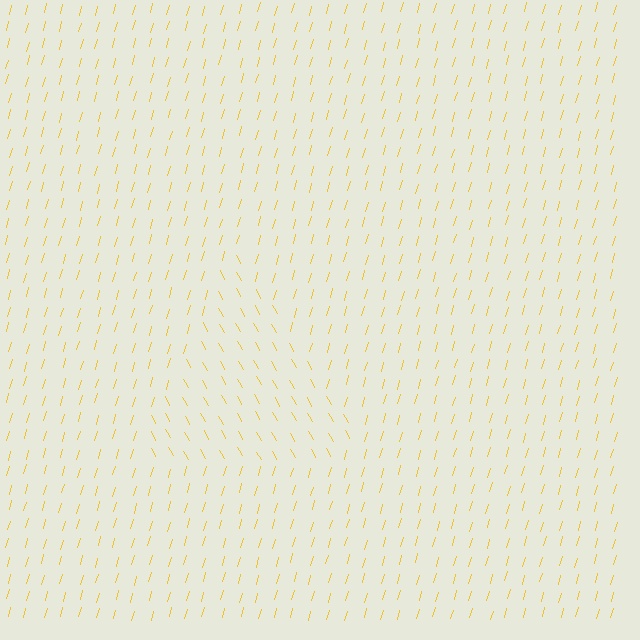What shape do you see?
I see a triangle.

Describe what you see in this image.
The image is filled with small yellow line segments. A triangle region in the image has lines oriented differently from the surrounding lines, creating a visible texture boundary.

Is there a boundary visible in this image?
Yes, there is a texture boundary formed by a change in line orientation.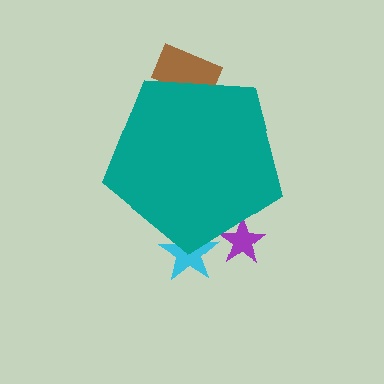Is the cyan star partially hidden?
Yes, the cyan star is partially hidden behind the teal pentagon.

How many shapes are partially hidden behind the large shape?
3 shapes are partially hidden.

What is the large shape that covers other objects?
A teal pentagon.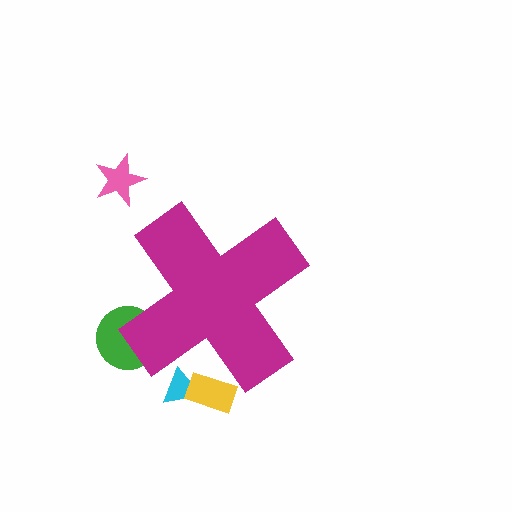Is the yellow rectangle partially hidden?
Yes, the yellow rectangle is partially hidden behind the magenta cross.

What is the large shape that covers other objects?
A magenta cross.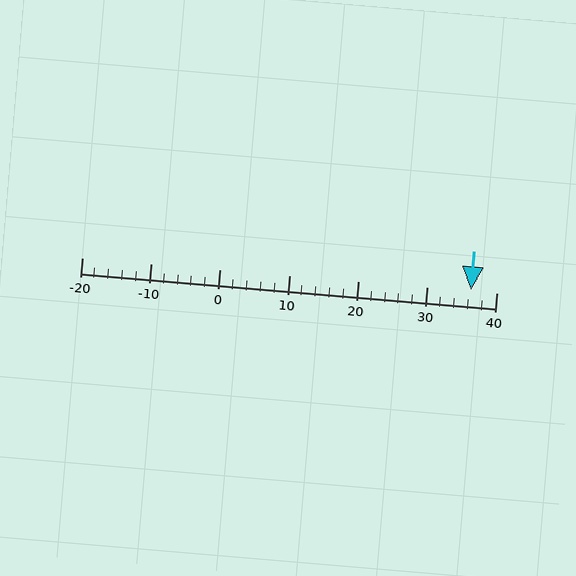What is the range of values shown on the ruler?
The ruler shows values from -20 to 40.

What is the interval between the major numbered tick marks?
The major tick marks are spaced 10 units apart.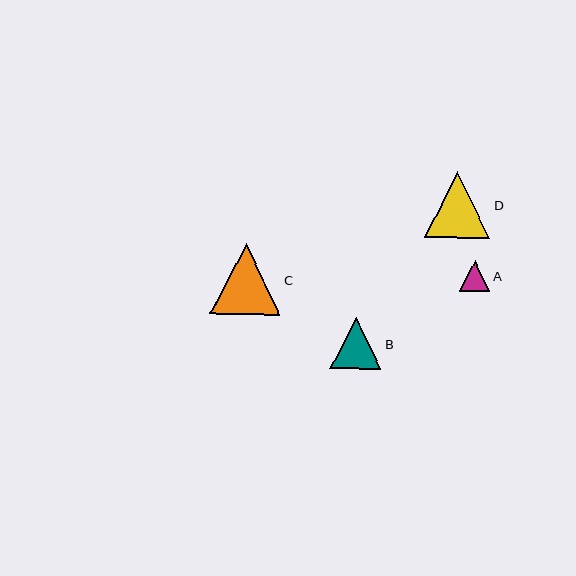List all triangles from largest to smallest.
From largest to smallest: C, D, B, A.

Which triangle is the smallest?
Triangle A is the smallest with a size of approximately 31 pixels.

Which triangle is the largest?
Triangle C is the largest with a size of approximately 71 pixels.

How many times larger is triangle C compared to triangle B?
Triangle C is approximately 1.4 times the size of triangle B.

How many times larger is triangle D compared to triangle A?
Triangle D is approximately 2.1 times the size of triangle A.